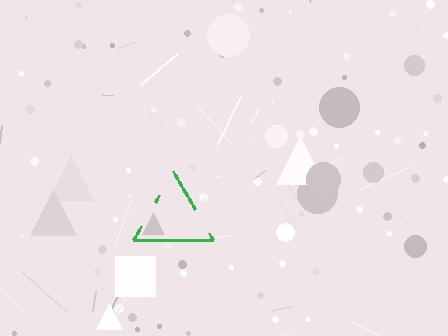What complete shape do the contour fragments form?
The contour fragments form a triangle.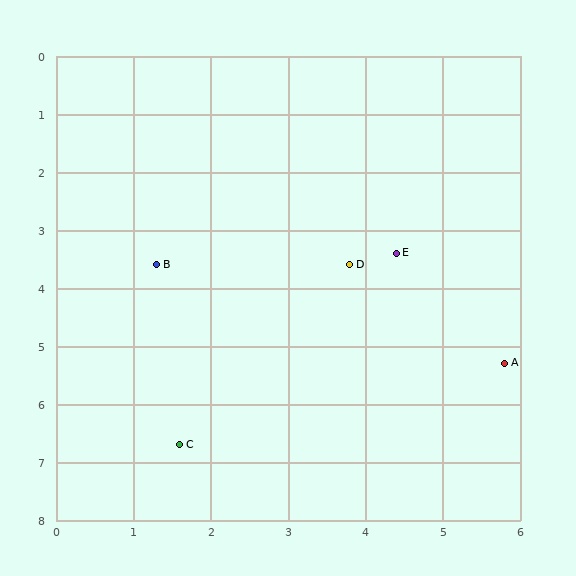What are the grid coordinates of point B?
Point B is at approximately (1.3, 3.6).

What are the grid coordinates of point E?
Point E is at approximately (4.4, 3.4).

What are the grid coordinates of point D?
Point D is at approximately (3.8, 3.6).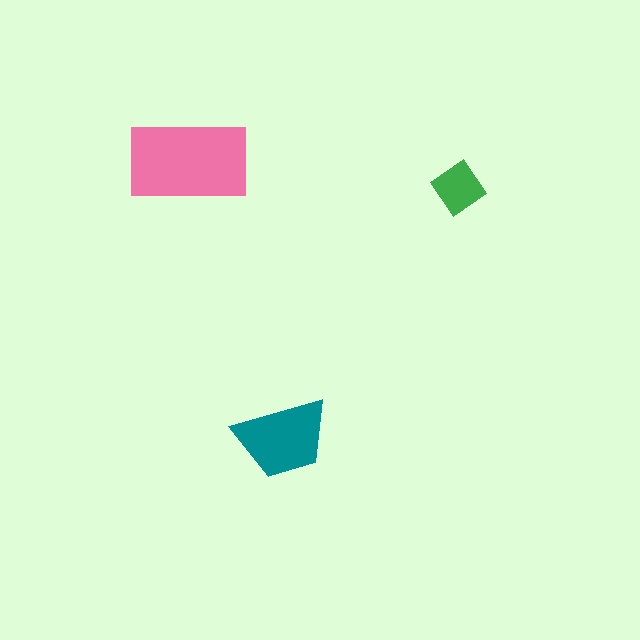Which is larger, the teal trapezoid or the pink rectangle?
The pink rectangle.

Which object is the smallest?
The green diamond.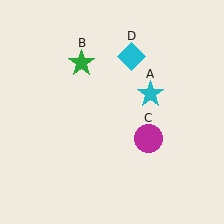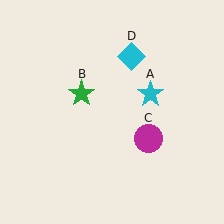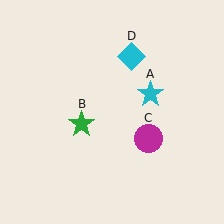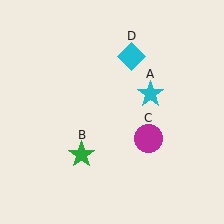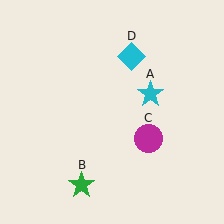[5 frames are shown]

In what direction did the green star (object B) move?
The green star (object B) moved down.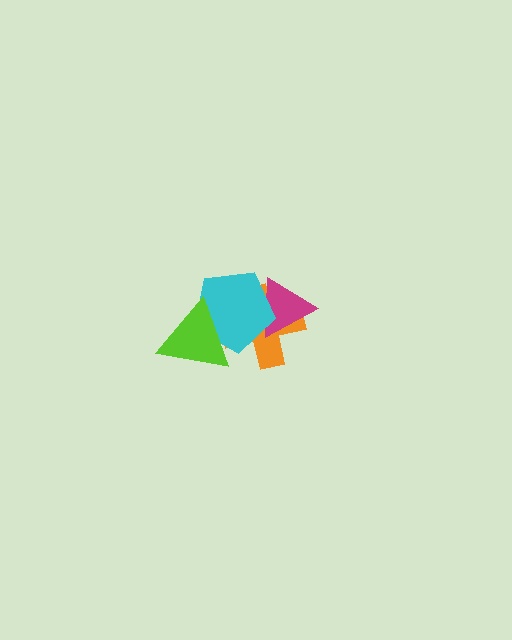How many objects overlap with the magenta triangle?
2 objects overlap with the magenta triangle.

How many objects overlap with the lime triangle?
2 objects overlap with the lime triangle.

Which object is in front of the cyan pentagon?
The lime triangle is in front of the cyan pentagon.